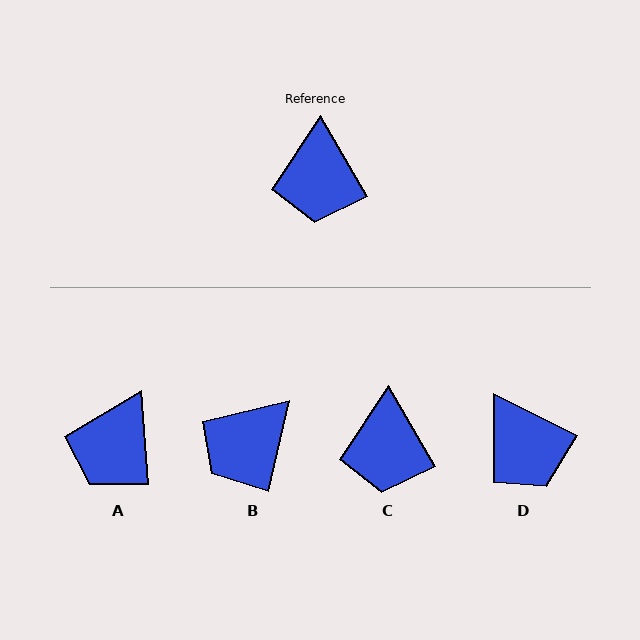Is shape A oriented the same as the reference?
No, it is off by about 26 degrees.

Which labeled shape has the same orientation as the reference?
C.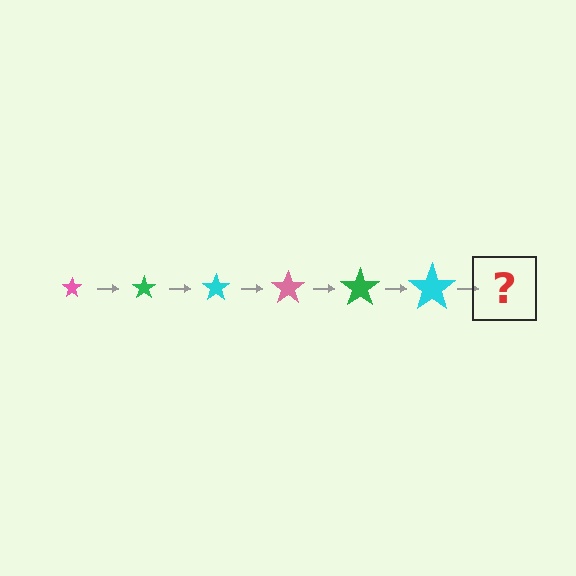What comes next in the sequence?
The next element should be a pink star, larger than the previous one.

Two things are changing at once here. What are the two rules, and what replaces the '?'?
The two rules are that the star grows larger each step and the color cycles through pink, green, and cyan. The '?' should be a pink star, larger than the previous one.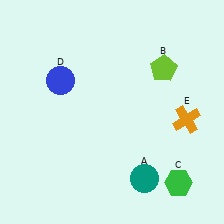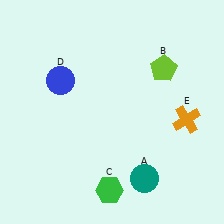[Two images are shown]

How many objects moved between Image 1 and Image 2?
1 object moved between the two images.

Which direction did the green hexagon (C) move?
The green hexagon (C) moved left.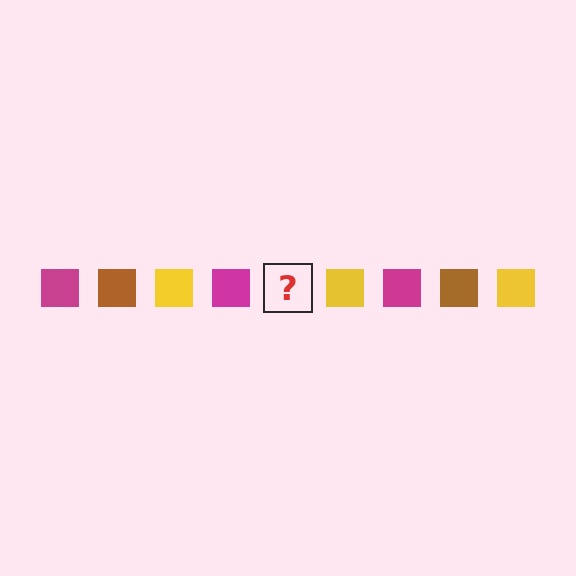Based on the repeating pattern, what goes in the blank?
The blank should be a brown square.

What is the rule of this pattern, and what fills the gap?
The rule is that the pattern cycles through magenta, brown, yellow squares. The gap should be filled with a brown square.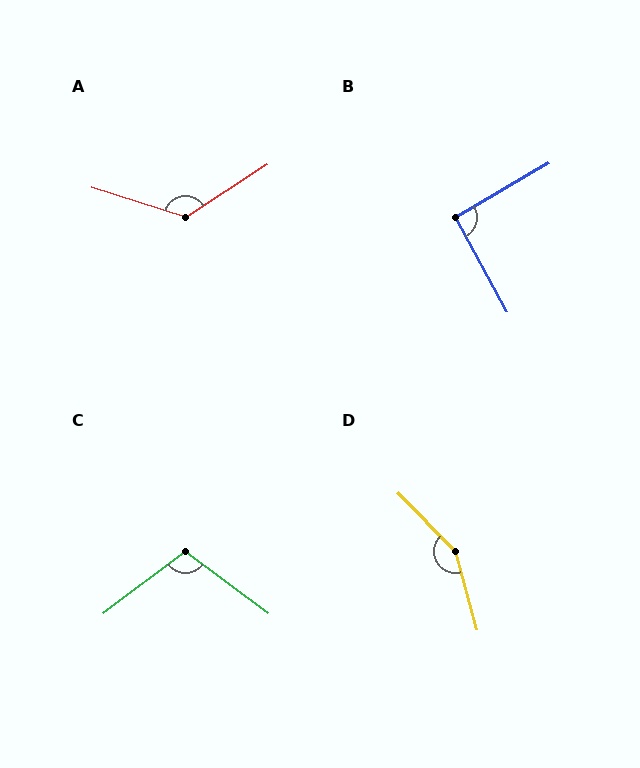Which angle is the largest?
D, at approximately 151 degrees.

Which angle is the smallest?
B, at approximately 92 degrees.